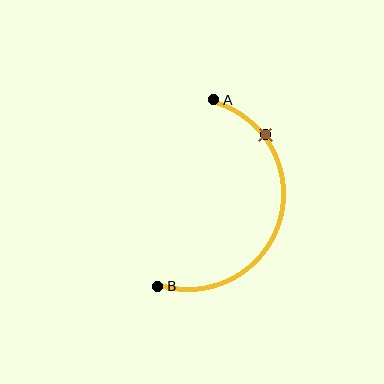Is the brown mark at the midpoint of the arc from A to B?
No. The brown mark lies on the arc but is closer to endpoint A. The arc midpoint would be at the point on the curve equidistant along the arc from both A and B.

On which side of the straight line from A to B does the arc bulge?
The arc bulges to the right of the straight line connecting A and B.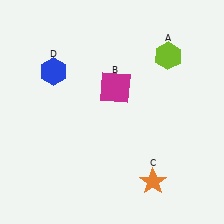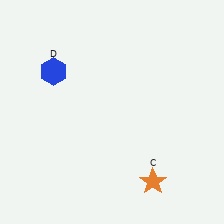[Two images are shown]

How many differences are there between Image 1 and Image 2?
There are 2 differences between the two images.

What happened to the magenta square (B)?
The magenta square (B) was removed in Image 2. It was in the top-right area of Image 1.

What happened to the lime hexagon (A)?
The lime hexagon (A) was removed in Image 2. It was in the top-right area of Image 1.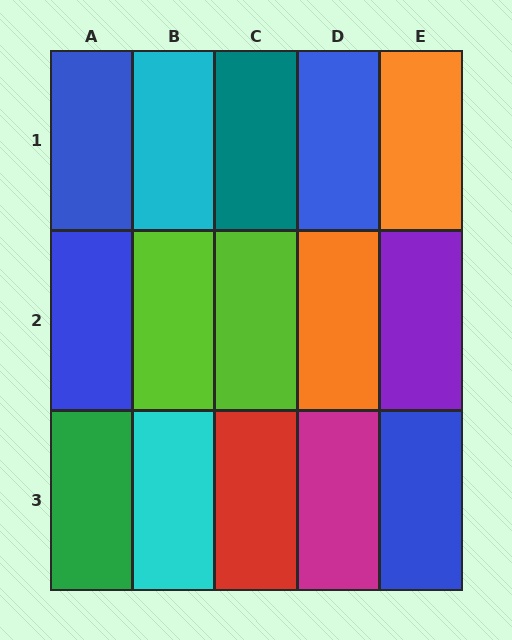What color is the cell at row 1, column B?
Cyan.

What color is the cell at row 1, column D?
Blue.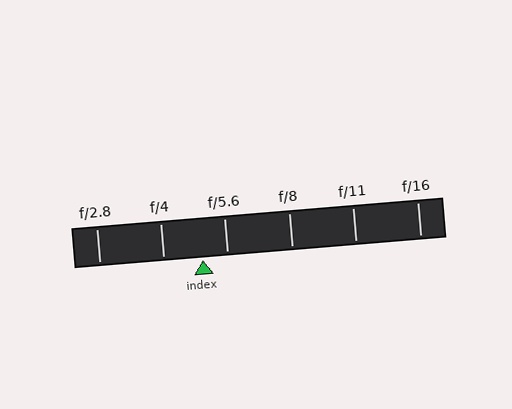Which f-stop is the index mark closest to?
The index mark is closest to f/5.6.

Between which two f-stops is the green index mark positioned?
The index mark is between f/4 and f/5.6.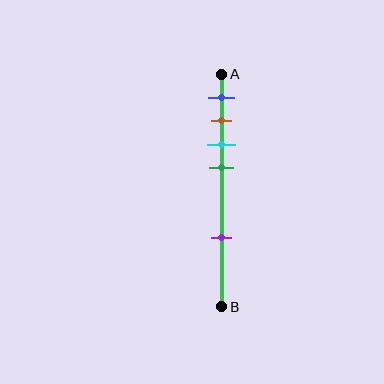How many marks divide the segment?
There are 5 marks dividing the segment.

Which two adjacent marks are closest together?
The brown and cyan marks are the closest adjacent pair.